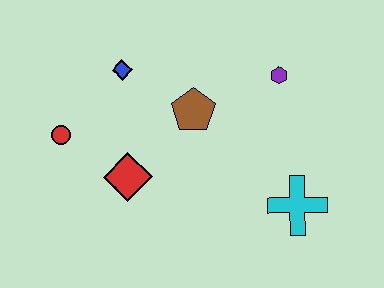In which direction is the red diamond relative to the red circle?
The red diamond is to the right of the red circle.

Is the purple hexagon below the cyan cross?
No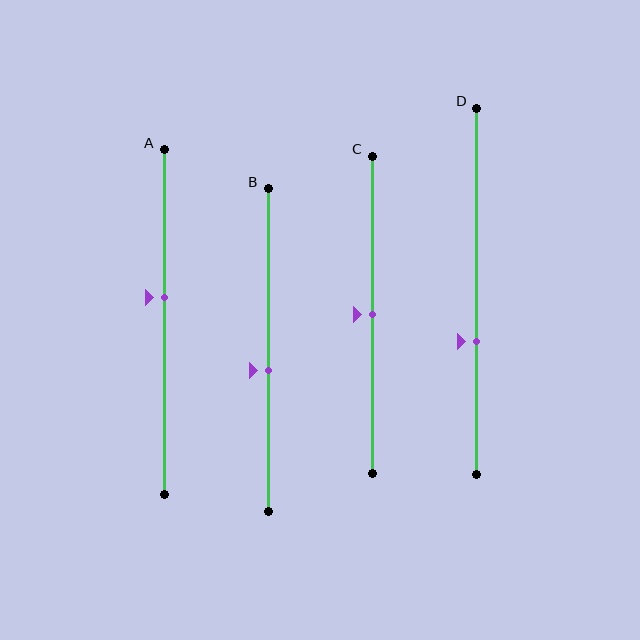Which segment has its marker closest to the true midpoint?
Segment C has its marker closest to the true midpoint.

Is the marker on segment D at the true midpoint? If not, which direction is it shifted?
No, the marker on segment D is shifted downward by about 14% of the segment length.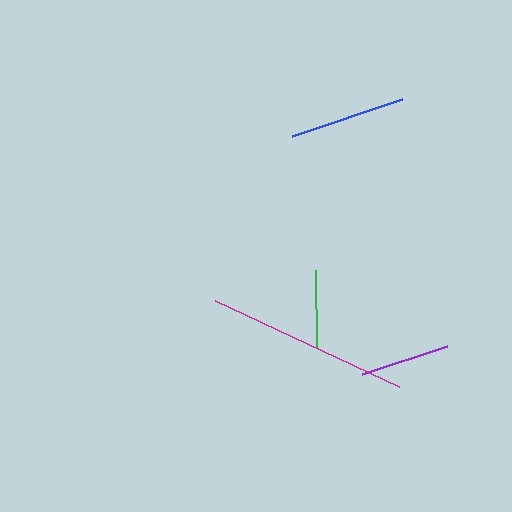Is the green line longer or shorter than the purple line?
The purple line is longer than the green line.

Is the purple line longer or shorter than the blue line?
The blue line is longer than the purple line.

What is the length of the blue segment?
The blue segment is approximately 116 pixels long.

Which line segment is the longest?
The magenta line is the longest at approximately 203 pixels.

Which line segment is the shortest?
The green line is the shortest at approximately 77 pixels.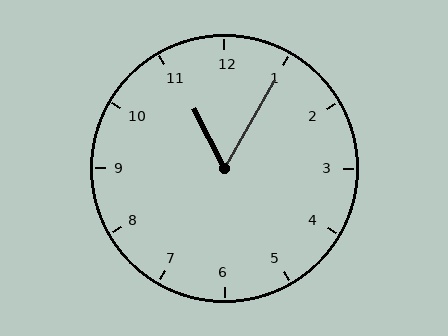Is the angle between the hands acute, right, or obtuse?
It is acute.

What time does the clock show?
11:05.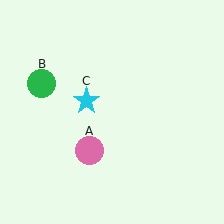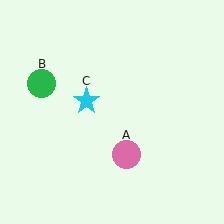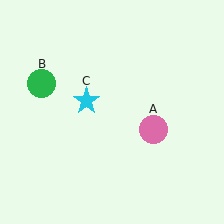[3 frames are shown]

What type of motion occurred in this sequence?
The pink circle (object A) rotated counterclockwise around the center of the scene.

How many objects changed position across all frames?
1 object changed position: pink circle (object A).